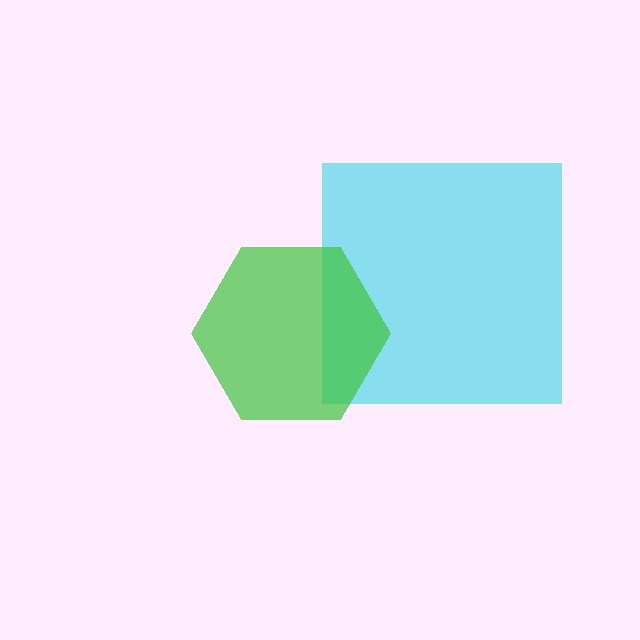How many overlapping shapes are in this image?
There are 2 overlapping shapes in the image.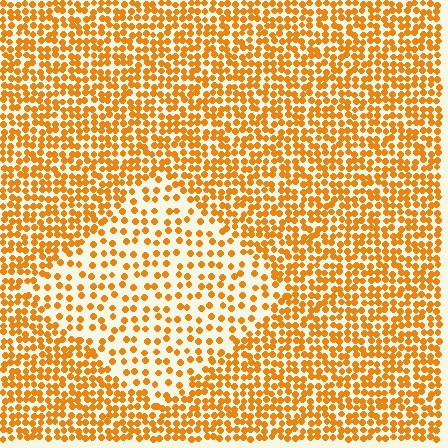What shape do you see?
I see a diamond.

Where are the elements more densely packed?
The elements are more densely packed outside the diamond boundary.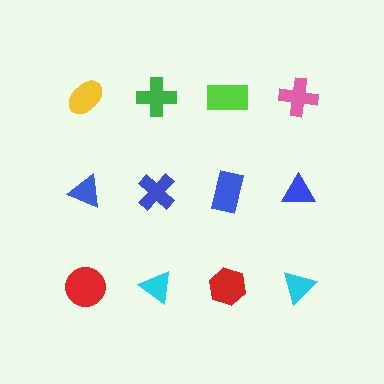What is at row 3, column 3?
A red hexagon.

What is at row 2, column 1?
A blue triangle.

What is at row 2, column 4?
A blue triangle.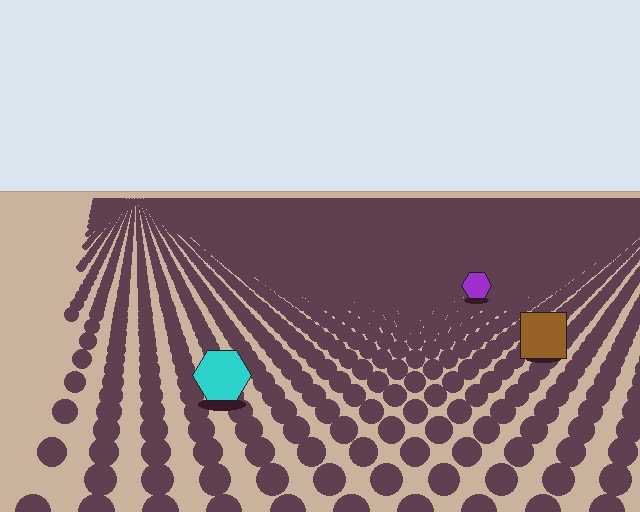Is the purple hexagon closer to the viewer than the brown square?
No. The brown square is closer — you can tell from the texture gradient: the ground texture is coarser near it.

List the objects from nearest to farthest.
From nearest to farthest: the cyan hexagon, the brown square, the purple hexagon.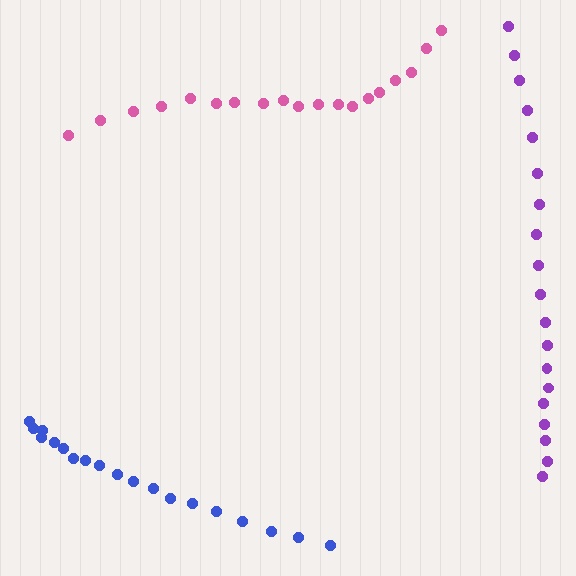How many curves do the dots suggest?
There are 3 distinct paths.